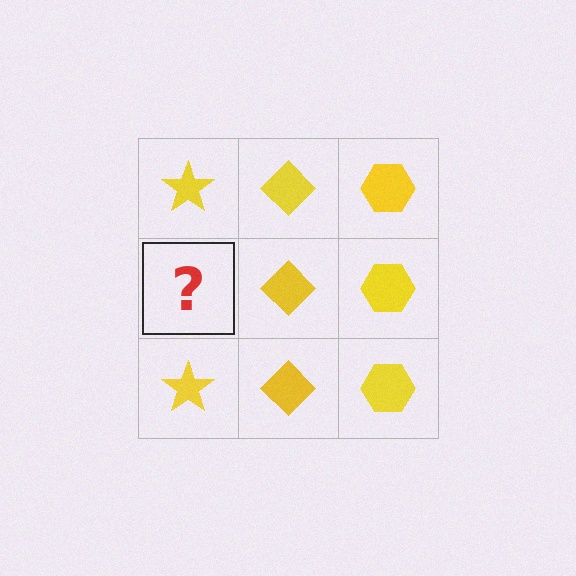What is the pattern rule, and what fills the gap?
The rule is that each column has a consistent shape. The gap should be filled with a yellow star.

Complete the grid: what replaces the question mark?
The question mark should be replaced with a yellow star.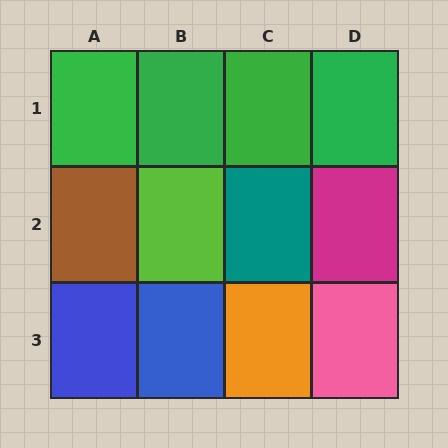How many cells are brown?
1 cell is brown.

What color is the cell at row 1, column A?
Green.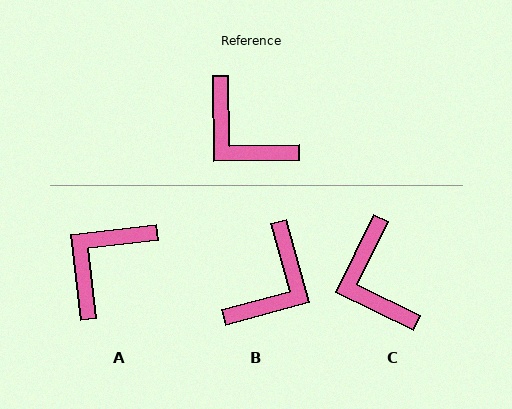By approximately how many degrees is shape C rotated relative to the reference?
Approximately 27 degrees clockwise.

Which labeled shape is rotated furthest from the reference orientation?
B, about 105 degrees away.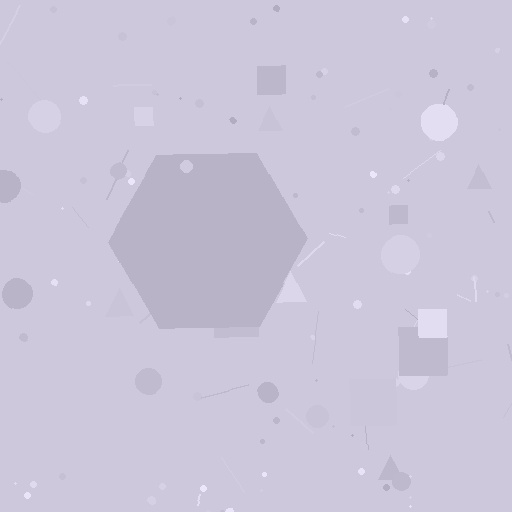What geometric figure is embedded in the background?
A hexagon is embedded in the background.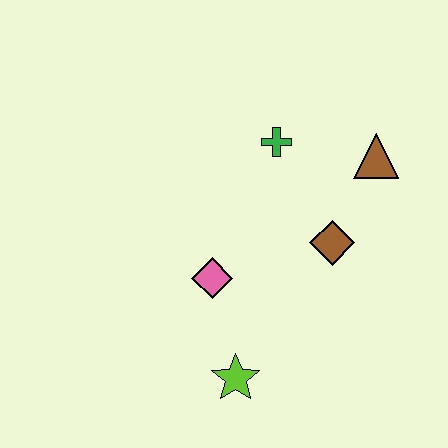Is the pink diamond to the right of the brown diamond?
No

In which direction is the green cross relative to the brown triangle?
The green cross is to the left of the brown triangle.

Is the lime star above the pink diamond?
No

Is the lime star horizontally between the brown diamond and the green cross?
No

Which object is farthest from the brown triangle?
The lime star is farthest from the brown triangle.